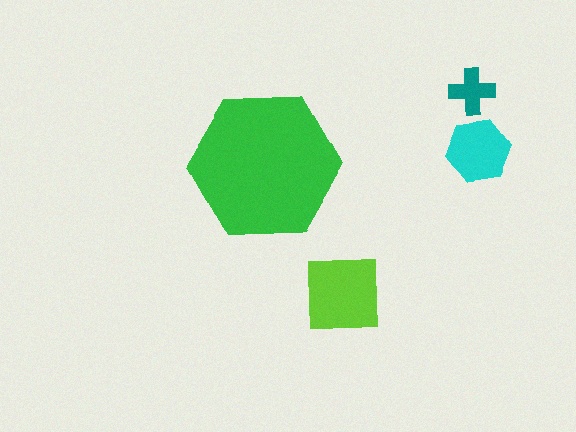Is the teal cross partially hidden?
No, the teal cross is fully visible.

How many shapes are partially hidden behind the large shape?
0 shapes are partially hidden.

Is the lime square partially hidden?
No, the lime square is fully visible.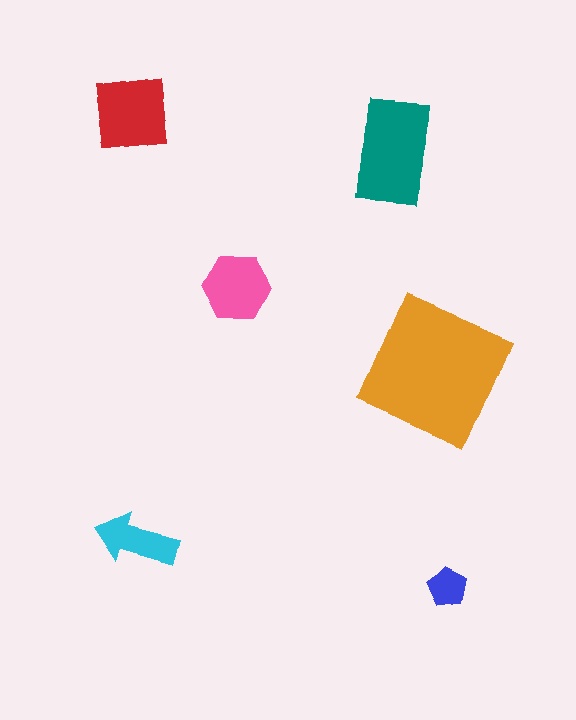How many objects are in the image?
There are 6 objects in the image.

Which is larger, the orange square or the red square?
The orange square.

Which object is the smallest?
The blue pentagon.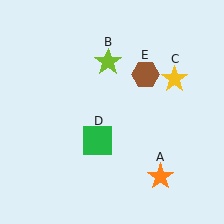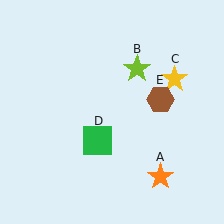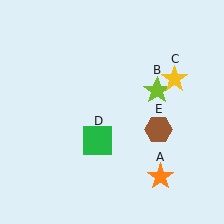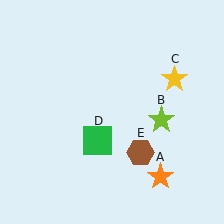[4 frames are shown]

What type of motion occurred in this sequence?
The lime star (object B), brown hexagon (object E) rotated clockwise around the center of the scene.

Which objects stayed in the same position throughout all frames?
Orange star (object A) and yellow star (object C) and green square (object D) remained stationary.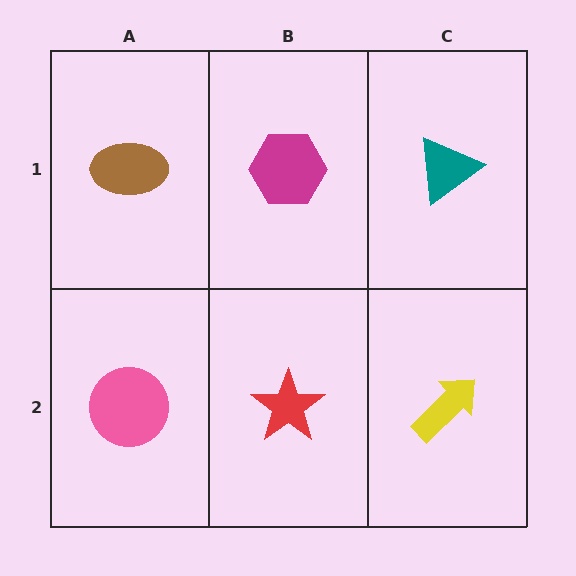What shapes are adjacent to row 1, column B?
A red star (row 2, column B), a brown ellipse (row 1, column A), a teal triangle (row 1, column C).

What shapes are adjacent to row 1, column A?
A pink circle (row 2, column A), a magenta hexagon (row 1, column B).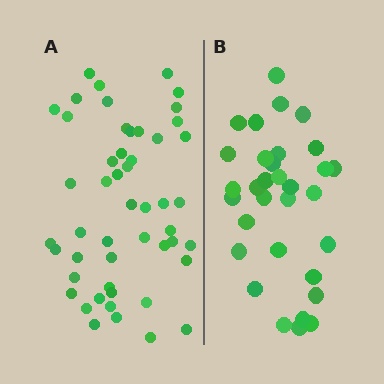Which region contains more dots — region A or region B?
Region A (the left region) has more dots.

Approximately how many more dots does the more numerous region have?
Region A has approximately 20 more dots than region B.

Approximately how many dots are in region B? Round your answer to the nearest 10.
About 30 dots. (The exact count is 32, which rounds to 30.)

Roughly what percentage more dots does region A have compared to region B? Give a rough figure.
About 55% more.